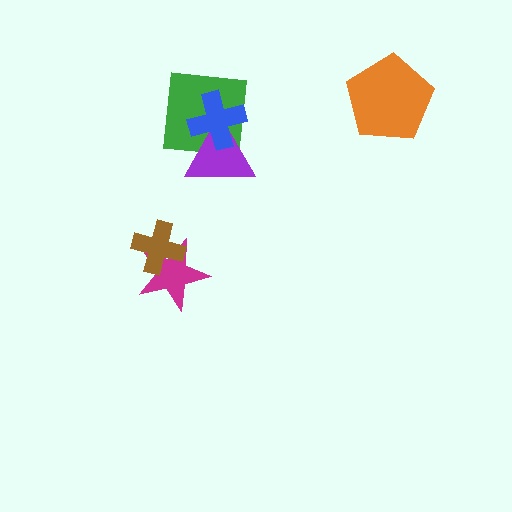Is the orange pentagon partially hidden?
No, no other shape covers it.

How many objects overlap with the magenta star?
1 object overlaps with the magenta star.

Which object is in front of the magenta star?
The brown cross is in front of the magenta star.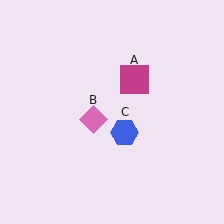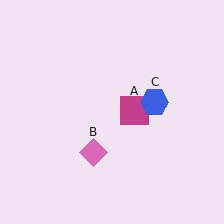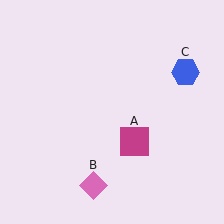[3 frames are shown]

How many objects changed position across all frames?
3 objects changed position: magenta square (object A), pink diamond (object B), blue hexagon (object C).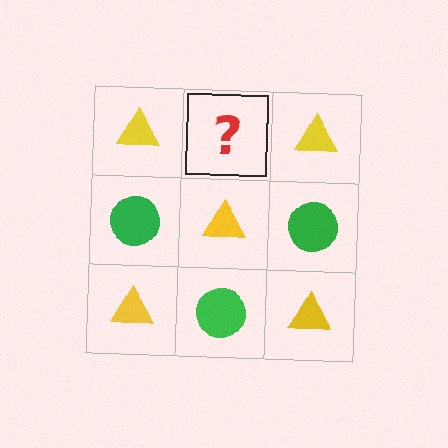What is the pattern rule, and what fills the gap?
The rule is that it alternates yellow triangle and green circle in a checkerboard pattern. The gap should be filled with a green circle.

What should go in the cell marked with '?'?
The missing cell should contain a green circle.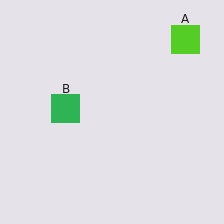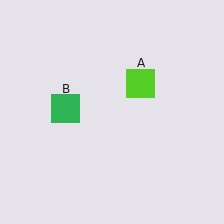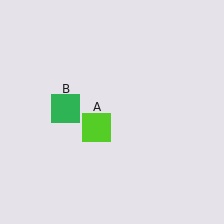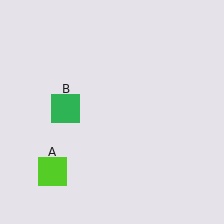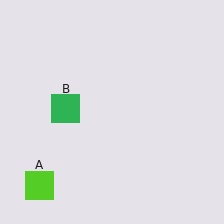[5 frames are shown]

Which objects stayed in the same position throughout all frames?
Green square (object B) remained stationary.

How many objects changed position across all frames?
1 object changed position: lime square (object A).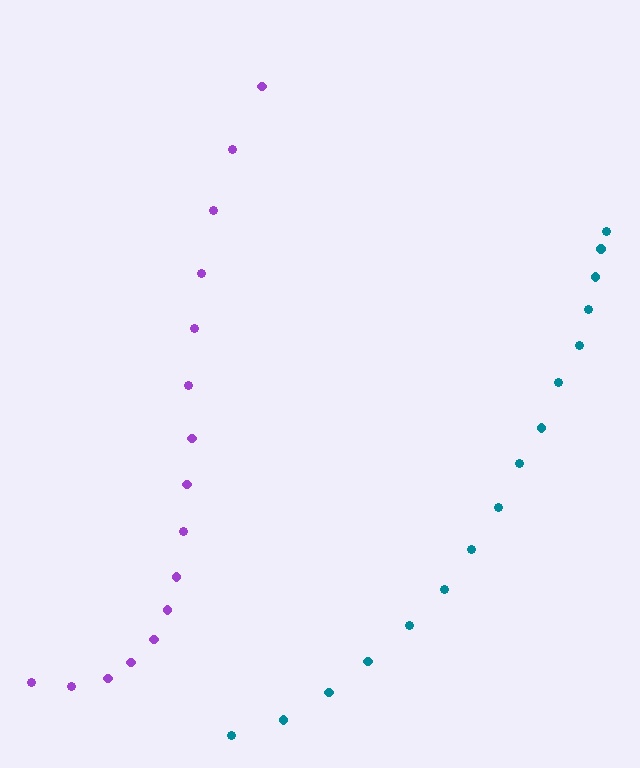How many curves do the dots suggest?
There are 2 distinct paths.